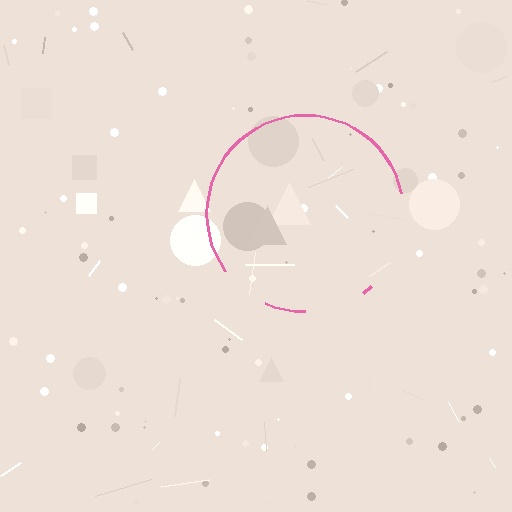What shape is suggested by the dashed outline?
The dashed outline suggests a circle.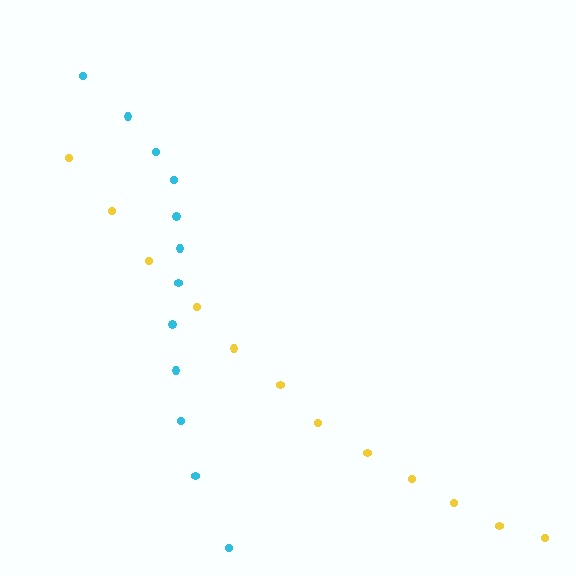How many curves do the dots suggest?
There are 2 distinct paths.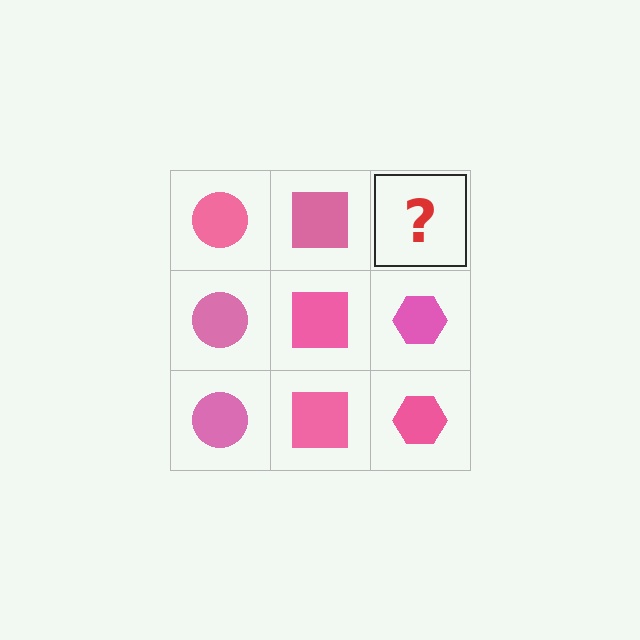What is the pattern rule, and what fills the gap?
The rule is that each column has a consistent shape. The gap should be filled with a pink hexagon.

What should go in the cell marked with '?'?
The missing cell should contain a pink hexagon.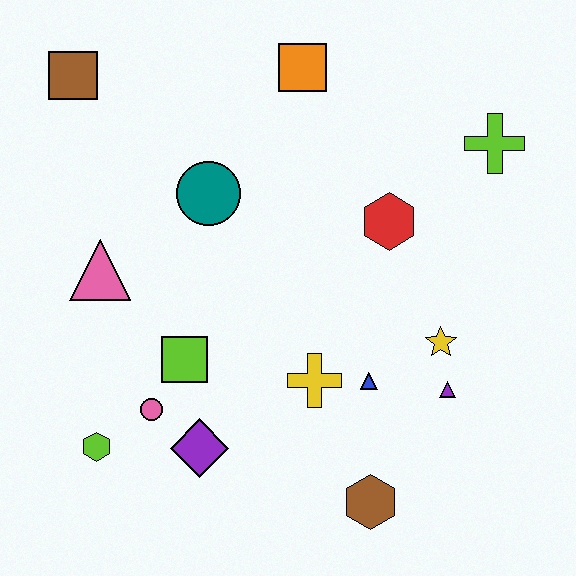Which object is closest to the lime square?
The pink circle is closest to the lime square.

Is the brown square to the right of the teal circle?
No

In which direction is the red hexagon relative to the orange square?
The red hexagon is below the orange square.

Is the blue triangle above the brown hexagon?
Yes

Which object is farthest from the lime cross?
The lime hexagon is farthest from the lime cross.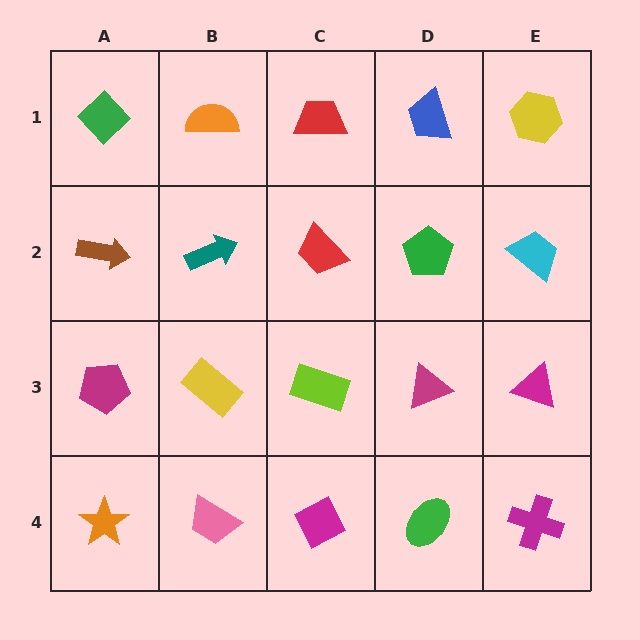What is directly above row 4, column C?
A lime rectangle.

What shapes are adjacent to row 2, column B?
An orange semicircle (row 1, column B), a yellow rectangle (row 3, column B), a brown arrow (row 2, column A), a red trapezoid (row 2, column C).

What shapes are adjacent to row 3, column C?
A red trapezoid (row 2, column C), a magenta diamond (row 4, column C), a yellow rectangle (row 3, column B), a magenta triangle (row 3, column D).